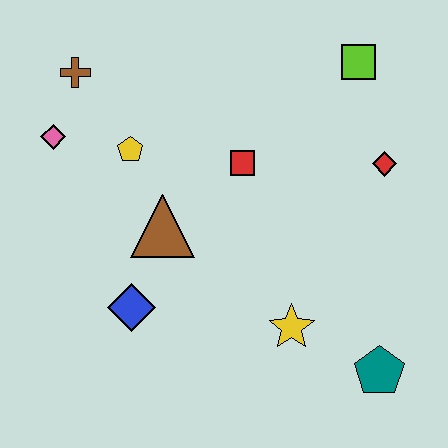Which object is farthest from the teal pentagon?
The brown cross is farthest from the teal pentagon.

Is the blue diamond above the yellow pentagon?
No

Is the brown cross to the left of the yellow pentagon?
Yes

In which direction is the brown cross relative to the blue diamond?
The brown cross is above the blue diamond.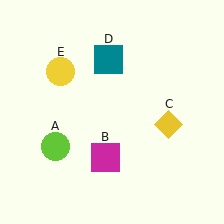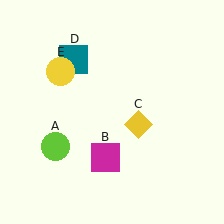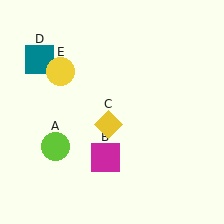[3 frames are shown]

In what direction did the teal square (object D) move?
The teal square (object D) moved left.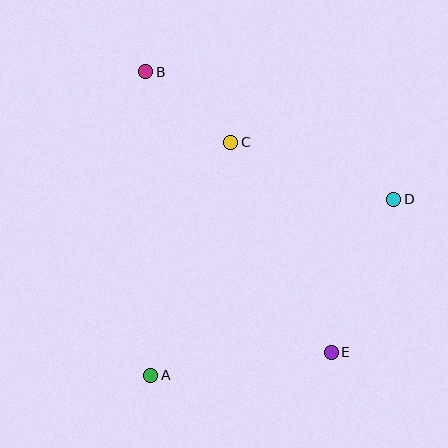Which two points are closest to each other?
Points B and C are closest to each other.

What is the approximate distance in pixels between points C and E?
The distance between C and E is approximately 233 pixels.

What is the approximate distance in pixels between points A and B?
The distance between A and B is approximately 304 pixels.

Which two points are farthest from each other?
Points B and E are farthest from each other.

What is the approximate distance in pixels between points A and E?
The distance between A and E is approximately 182 pixels.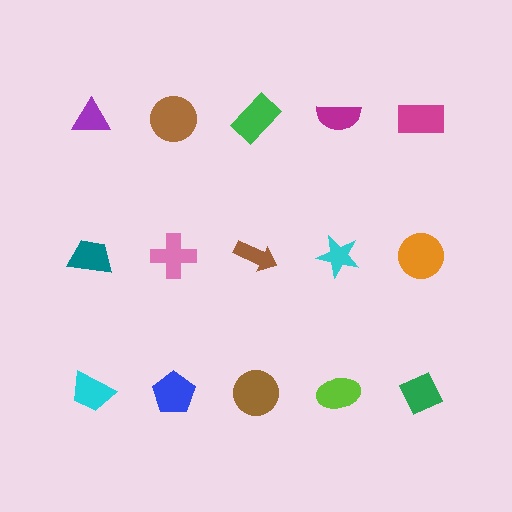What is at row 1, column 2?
A brown circle.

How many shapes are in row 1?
5 shapes.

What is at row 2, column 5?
An orange circle.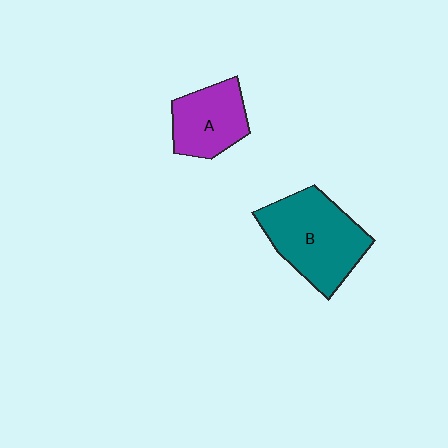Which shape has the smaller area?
Shape A (purple).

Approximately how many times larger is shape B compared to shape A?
Approximately 1.6 times.